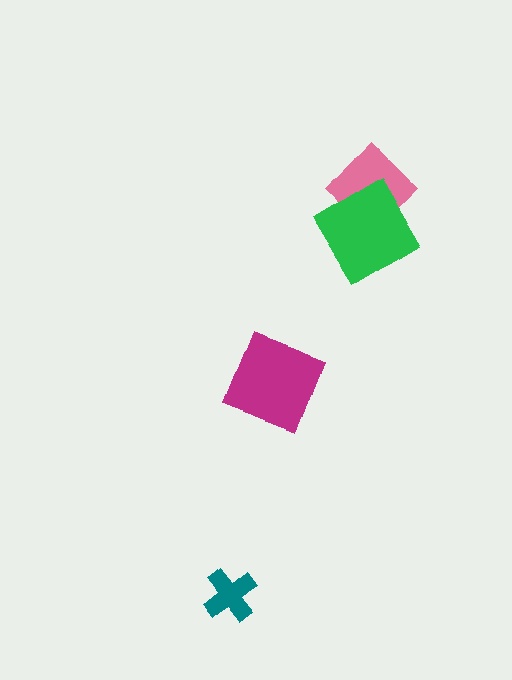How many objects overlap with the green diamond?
1 object overlaps with the green diamond.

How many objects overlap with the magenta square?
0 objects overlap with the magenta square.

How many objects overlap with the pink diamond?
1 object overlaps with the pink diamond.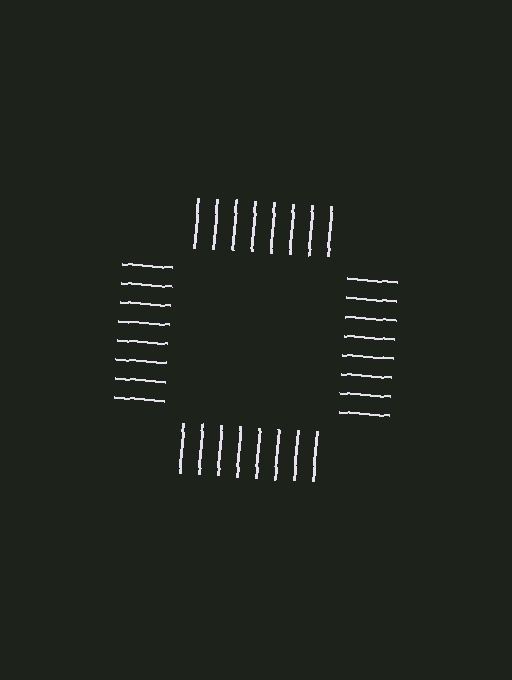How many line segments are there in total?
32 — 8 along each of the 4 edges.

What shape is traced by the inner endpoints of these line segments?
An illusory square — the line segments terminate on its edges but no continuous stroke is drawn.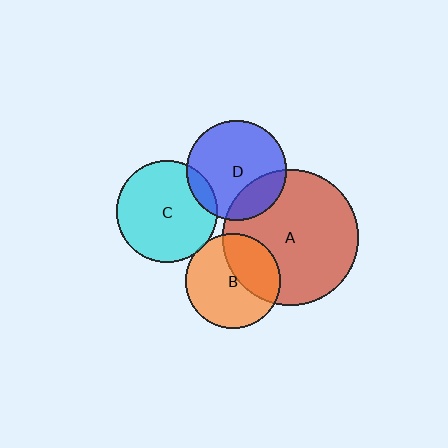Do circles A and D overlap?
Yes.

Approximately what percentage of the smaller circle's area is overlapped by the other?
Approximately 25%.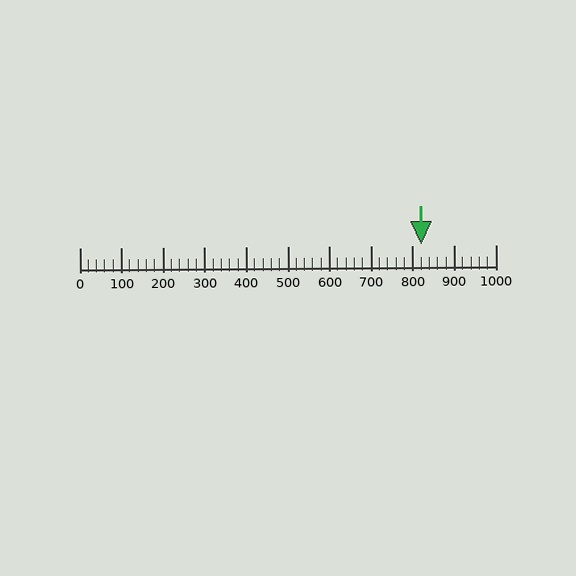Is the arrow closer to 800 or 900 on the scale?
The arrow is closer to 800.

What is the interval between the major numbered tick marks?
The major tick marks are spaced 100 units apart.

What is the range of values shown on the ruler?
The ruler shows values from 0 to 1000.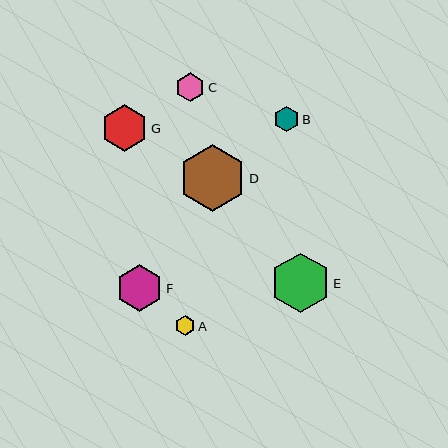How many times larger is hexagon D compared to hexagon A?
Hexagon D is approximately 3.3 times the size of hexagon A.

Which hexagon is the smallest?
Hexagon A is the smallest with a size of approximately 20 pixels.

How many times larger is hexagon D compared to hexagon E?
Hexagon D is approximately 1.1 times the size of hexagon E.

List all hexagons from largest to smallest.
From largest to smallest: D, E, G, F, C, B, A.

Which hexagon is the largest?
Hexagon D is the largest with a size of approximately 67 pixels.